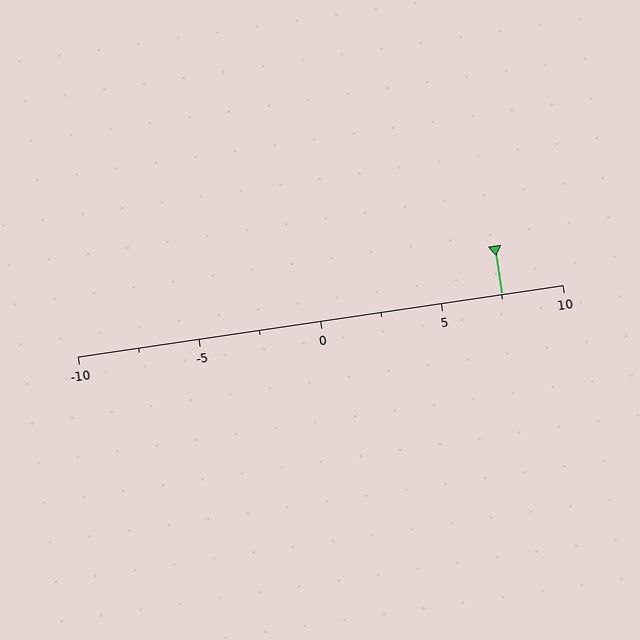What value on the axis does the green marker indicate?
The marker indicates approximately 7.5.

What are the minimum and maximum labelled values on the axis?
The axis runs from -10 to 10.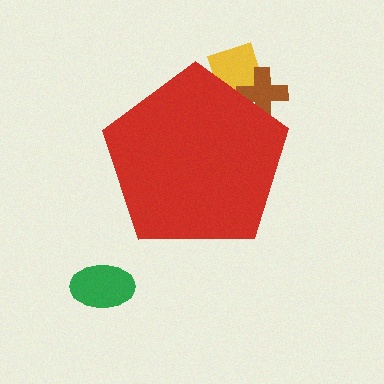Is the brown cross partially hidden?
Yes, the brown cross is partially hidden behind the red pentagon.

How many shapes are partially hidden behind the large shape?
2 shapes are partially hidden.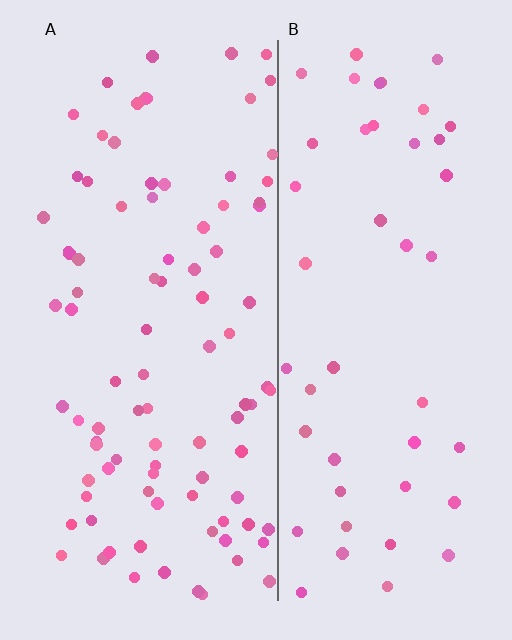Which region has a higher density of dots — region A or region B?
A (the left).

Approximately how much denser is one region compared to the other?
Approximately 1.9× — region A over region B.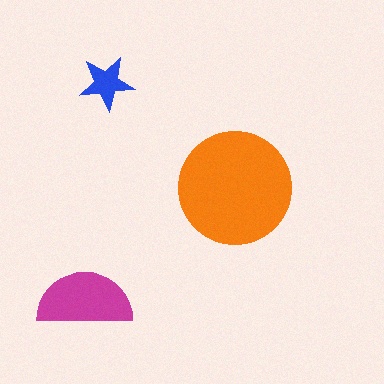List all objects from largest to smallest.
The orange circle, the magenta semicircle, the blue star.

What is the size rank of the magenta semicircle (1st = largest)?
2nd.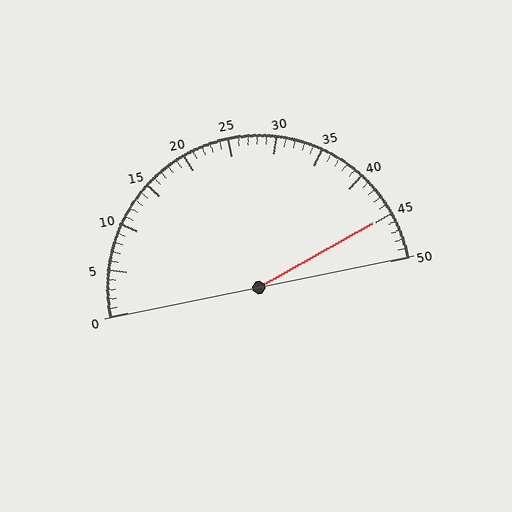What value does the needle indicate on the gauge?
The needle indicates approximately 45.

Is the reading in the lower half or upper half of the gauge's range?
The reading is in the upper half of the range (0 to 50).